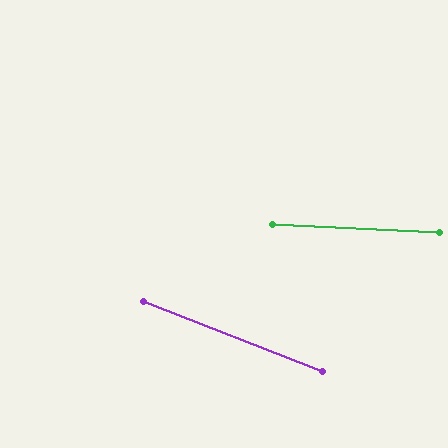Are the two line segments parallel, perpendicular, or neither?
Neither parallel nor perpendicular — they differ by about 19°.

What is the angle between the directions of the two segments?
Approximately 19 degrees.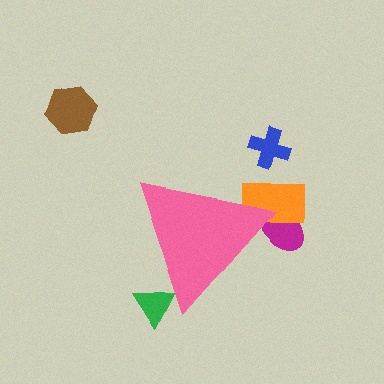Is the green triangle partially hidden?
Yes, the green triangle is partially hidden behind the pink triangle.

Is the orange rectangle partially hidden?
Yes, the orange rectangle is partially hidden behind the pink triangle.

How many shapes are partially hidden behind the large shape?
3 shapes are partially hidden.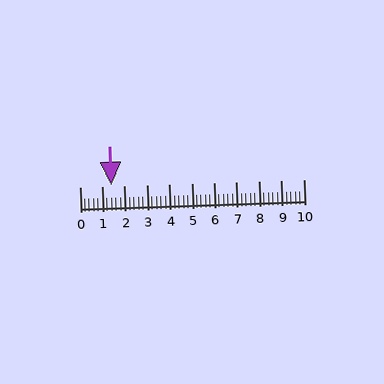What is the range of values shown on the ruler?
The ruler shows values from 0 to 10.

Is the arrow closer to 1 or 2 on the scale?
The arrow is closer to 1.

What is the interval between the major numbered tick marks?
The major tick marks are spaced 1 units apart.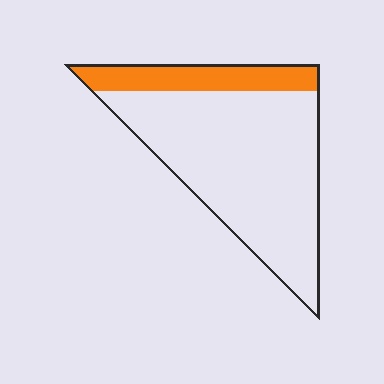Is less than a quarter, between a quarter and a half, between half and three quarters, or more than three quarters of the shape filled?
Less than a quarter.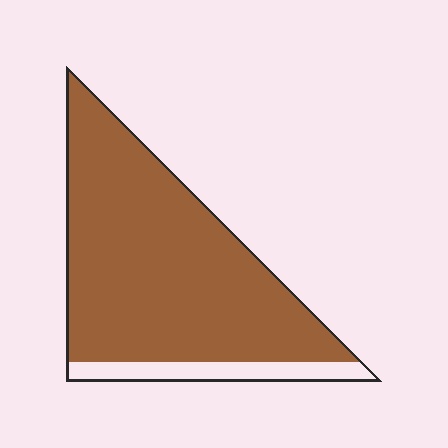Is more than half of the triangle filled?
Yes.